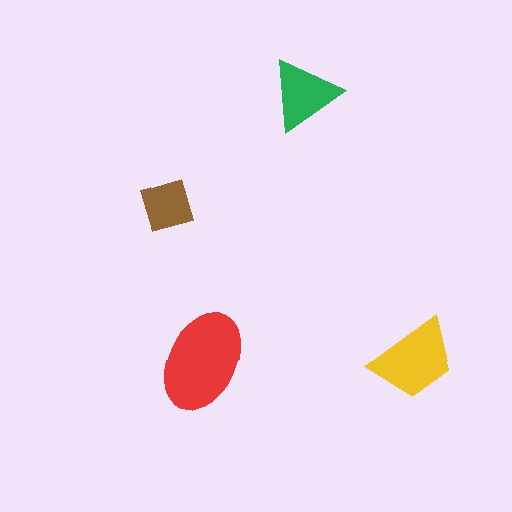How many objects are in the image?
There are 4 objects in the image.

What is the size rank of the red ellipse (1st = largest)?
1st.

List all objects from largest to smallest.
The red ellipse, the yellow trapezoid, the green triangle, the brown square.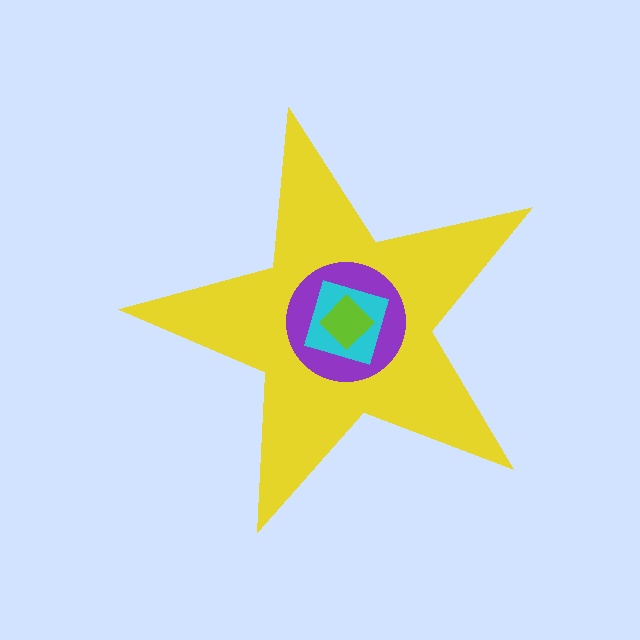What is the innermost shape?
The lime diamond.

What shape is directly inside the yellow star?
The purple circle.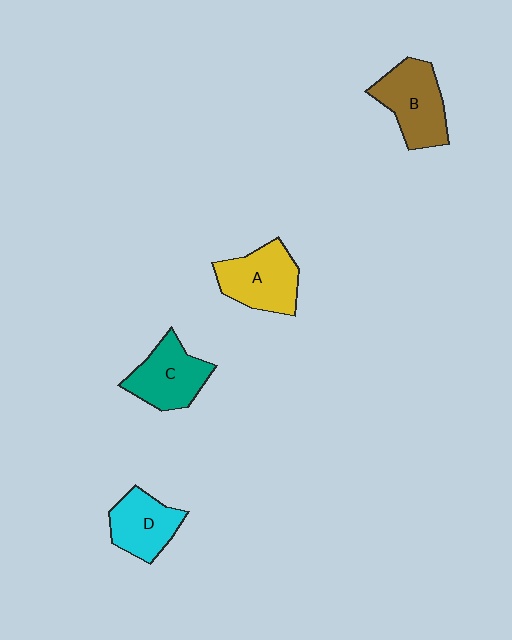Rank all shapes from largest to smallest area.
From largest to smallest: B (brown), A (yellow), C (teal), D (cyan).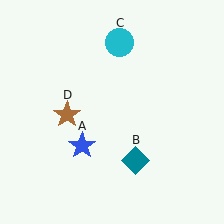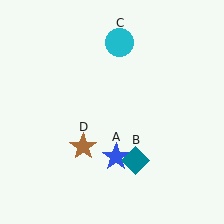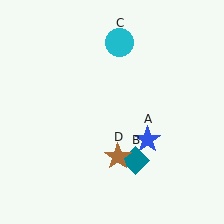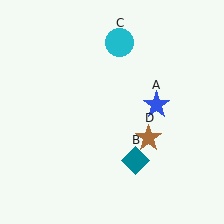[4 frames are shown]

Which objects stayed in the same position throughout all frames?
Teal diamond (object B) and cyan circle (object C) remained stationary.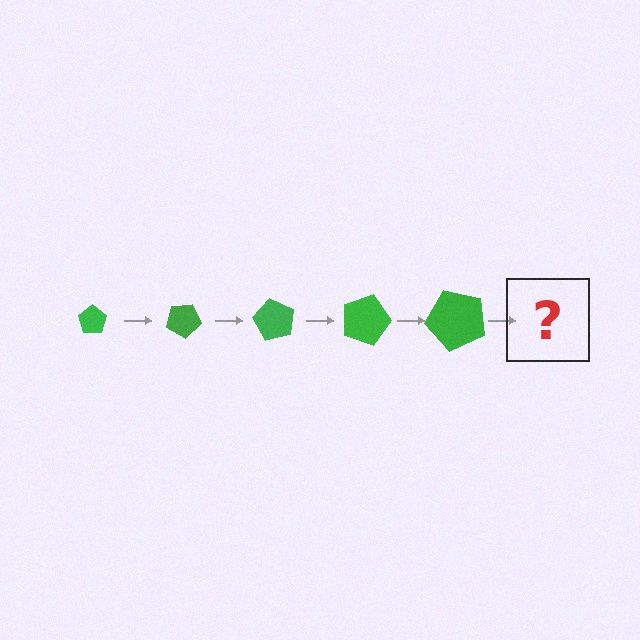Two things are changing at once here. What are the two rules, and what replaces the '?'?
The two rules are that the pentagon grows larger each step and it rotates 30 degrees each step. The '?' should be a pentagon, larger than the previous one and rotated 150 degrees from the start.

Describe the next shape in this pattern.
It should be a pentagon, larger than the previous one and rotated 150 degrees from the start.